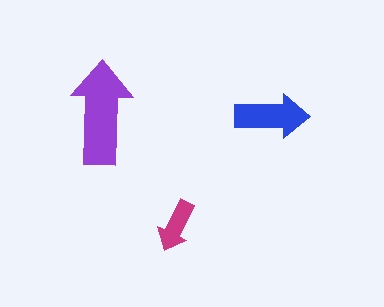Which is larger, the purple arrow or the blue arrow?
The purple one.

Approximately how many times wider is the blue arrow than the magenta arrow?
About 1.5 times wider.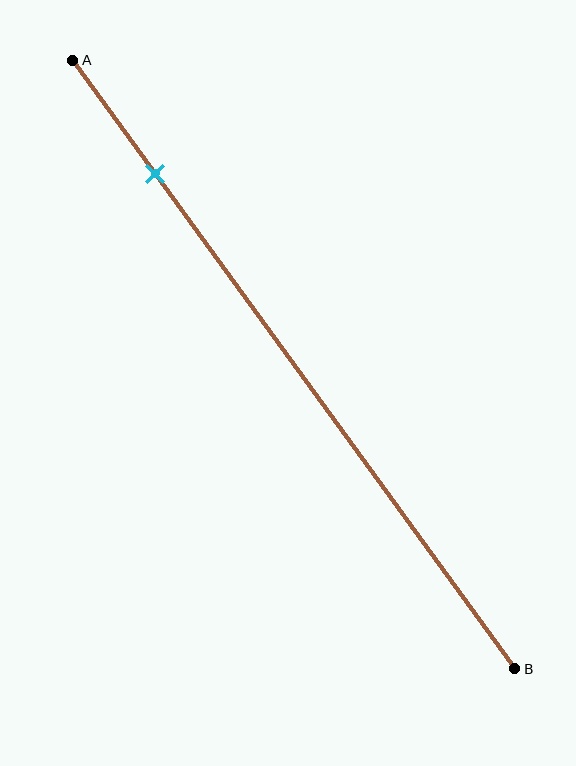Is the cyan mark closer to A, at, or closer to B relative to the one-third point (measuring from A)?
The cyan mark is closer to point A than the one-third point of segment AB.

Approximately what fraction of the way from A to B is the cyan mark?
The cyan mark is approximately 20% of the way from A to B.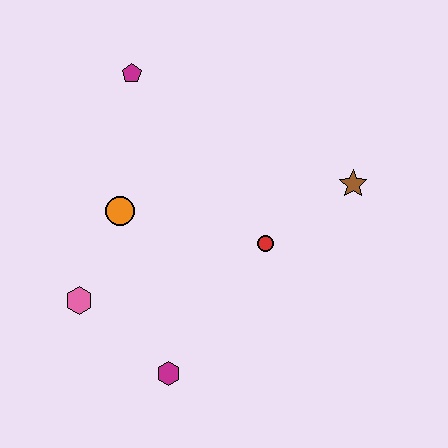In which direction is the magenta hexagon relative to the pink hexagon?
The magenta hexagon is to the right of the pink hexagon.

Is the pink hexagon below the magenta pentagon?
Yes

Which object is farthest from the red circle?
The magenta pentagon is farthest from the red circle.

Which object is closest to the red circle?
The brown star is closest to the red circle.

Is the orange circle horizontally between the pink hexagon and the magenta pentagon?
Yes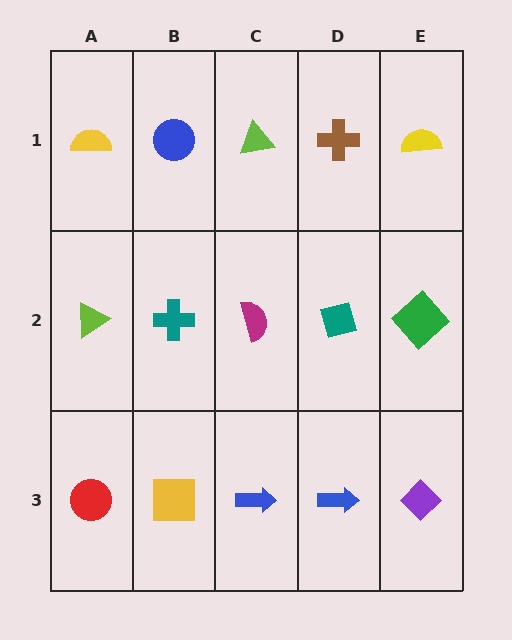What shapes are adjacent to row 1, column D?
A teal diamond (row 2, column D), a lime triangle (row 1, column C), a yellow semicircle (row 1, column E).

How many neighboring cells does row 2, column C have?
4.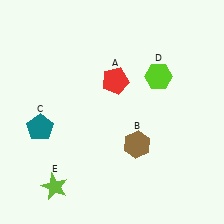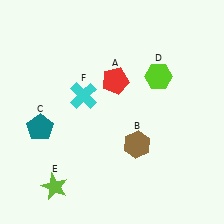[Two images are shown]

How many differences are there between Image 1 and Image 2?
There is 1 difference between the two images.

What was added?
A cyan cross (F) was added in Image 2.